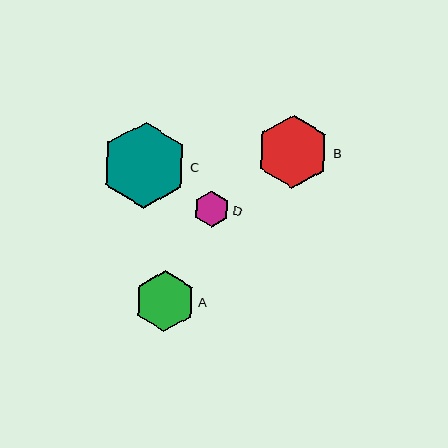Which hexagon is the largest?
Hexagon C is the largest with a size of approximately 86 pixels.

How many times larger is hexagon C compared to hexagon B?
Hexagon C is approximately 1.2 times the size of hexagon B.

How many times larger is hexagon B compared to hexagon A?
Hexagon B is approximately 1.2 times the size of hexagon A.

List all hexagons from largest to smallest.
From largest to smallest: C, B, A, D.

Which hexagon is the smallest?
Hexagon D is the smallest with a size of approximately 35 pixels.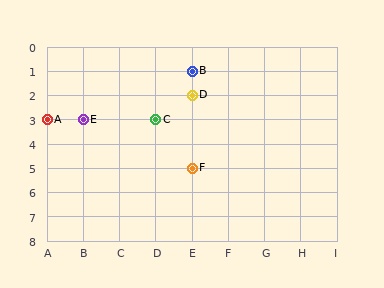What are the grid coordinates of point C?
Point C is at grid coordinates (D, 3).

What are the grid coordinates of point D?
Point D is at grid coordinates (E, 2).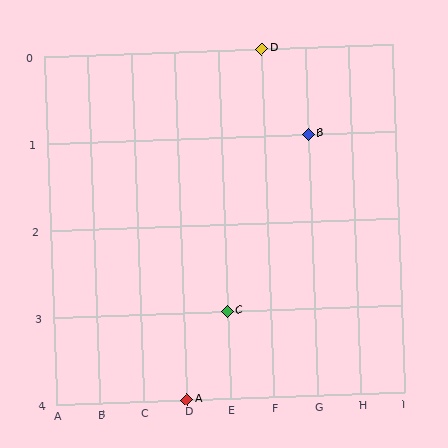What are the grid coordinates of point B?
Point B is at grid coordinates (G, 1).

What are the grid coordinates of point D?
Point D is at grid coordinates (F, 0).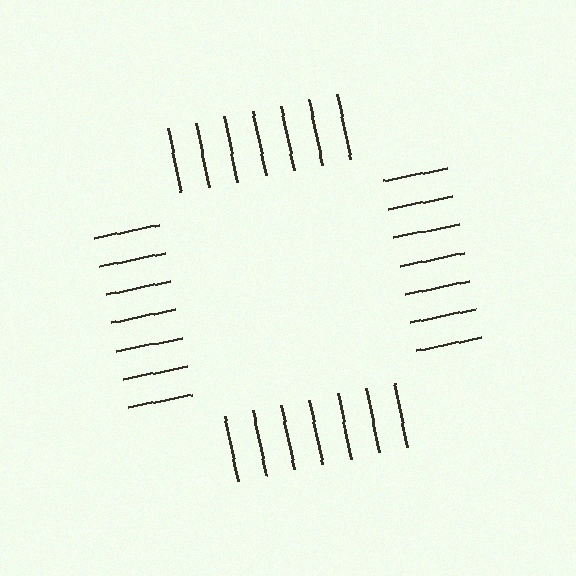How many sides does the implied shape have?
4 sides — the line-ends trace a square.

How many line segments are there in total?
28 — 7 along each of the 4 edges.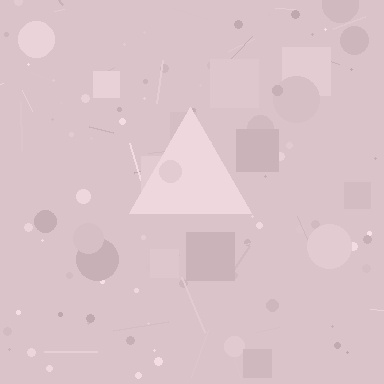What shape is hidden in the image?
A triangle is hidden in the image.